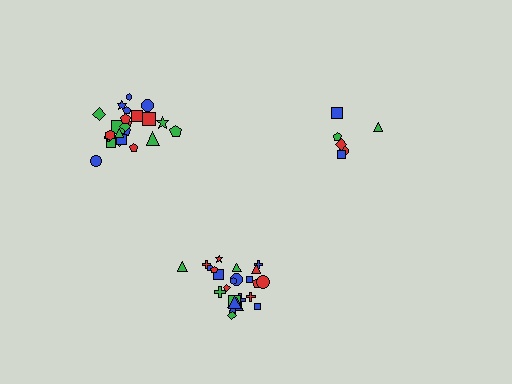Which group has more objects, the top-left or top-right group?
The top-left group.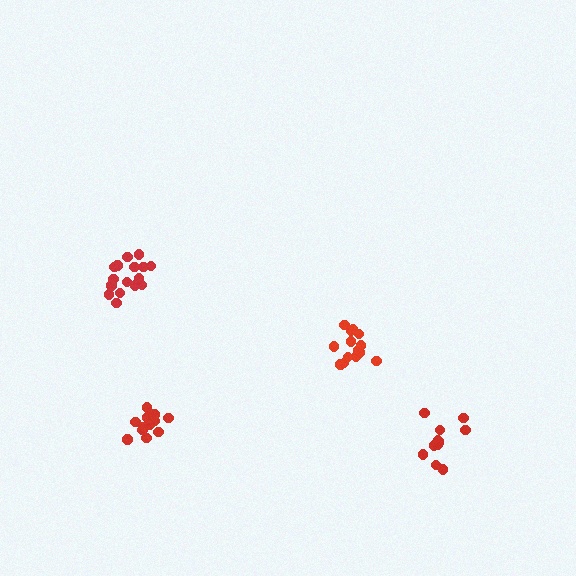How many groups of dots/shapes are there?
There are 4 groups.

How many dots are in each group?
Group 1: 16 dots, Group 2: 12 dots, Group 3: 12 dots, Group 4: 14 dots (54 total).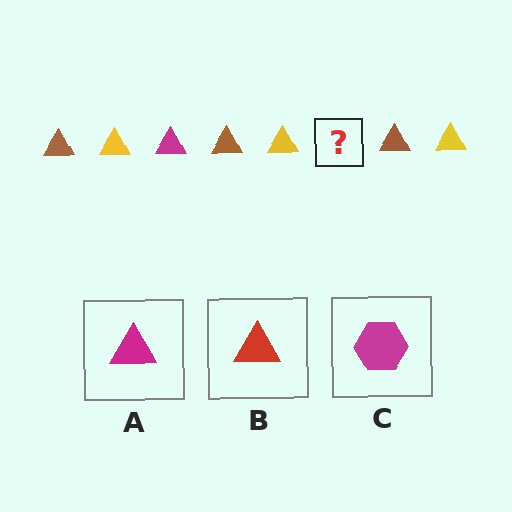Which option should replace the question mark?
Option A.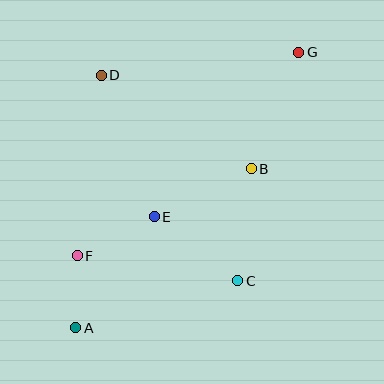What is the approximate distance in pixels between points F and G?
The distance between F and G is approximately 301 pixels.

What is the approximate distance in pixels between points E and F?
The distance between E and F is approximately 86 pixels.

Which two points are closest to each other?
Points A and F are closest to each other.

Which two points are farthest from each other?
Points A and G are farthest from each other.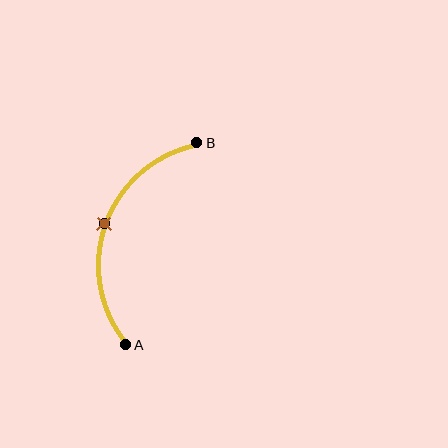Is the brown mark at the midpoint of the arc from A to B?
Yes. The brown mark lies on the arc at equal arc-length from both A and B — it is the arc midpoint.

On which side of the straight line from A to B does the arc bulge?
The arc bulges to the left of the straight line connecting A and B.